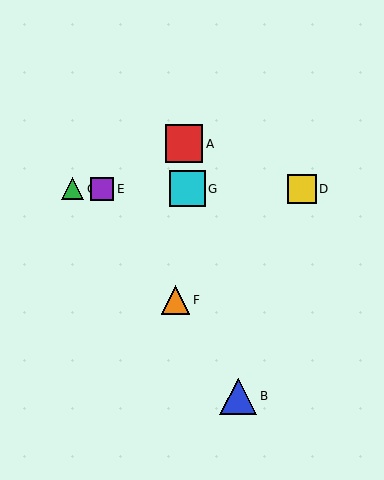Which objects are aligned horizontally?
Objects C, D, E, G are aligned horizontally.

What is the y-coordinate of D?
Object D is at y≈189.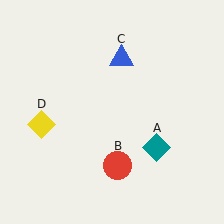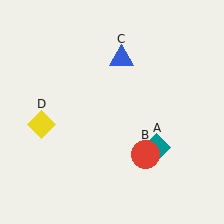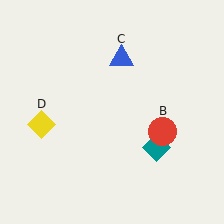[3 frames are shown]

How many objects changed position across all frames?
1 object changed position: red circle (object B).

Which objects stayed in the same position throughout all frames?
Teal diamond (object A) and blue triangle (object C) and yellow diamond (object D) remained stationary.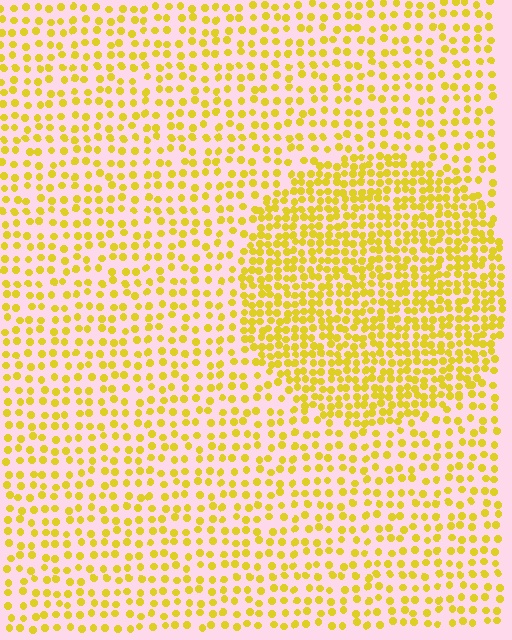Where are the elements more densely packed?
The elements are more densely packed inside the circle boundary.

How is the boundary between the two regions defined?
The boundary is defined by a change in element density (approximately 1.9x ratio). All elements are the same color, size, and shape.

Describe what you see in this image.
The image contains small yellow elements arranged at two different densities. A circle-shaped region is visible where the elements are more densely packed than the surrounding area.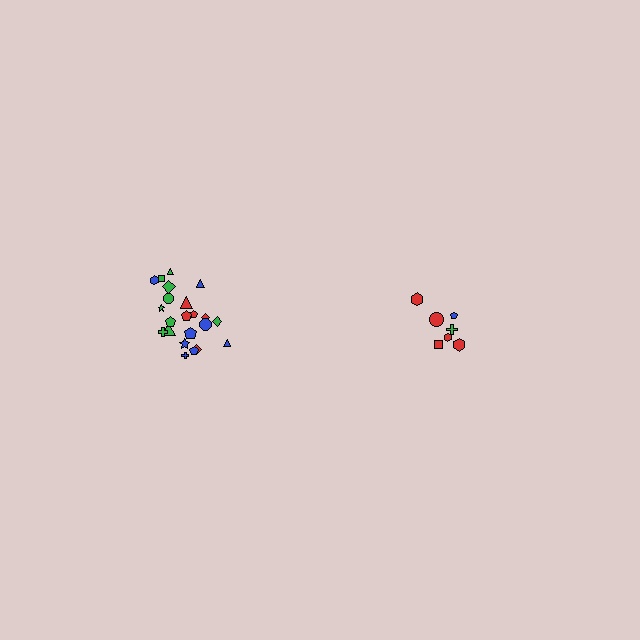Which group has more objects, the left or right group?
The left group.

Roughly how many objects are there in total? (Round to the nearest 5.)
Roughly 30 objects in total.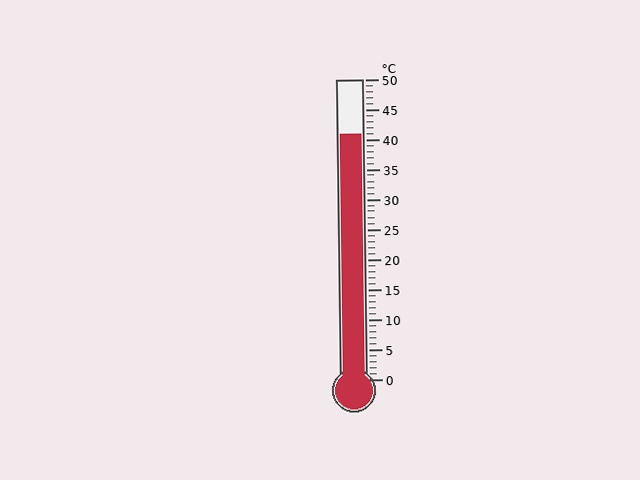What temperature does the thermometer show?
The thermometer shows approximately 41°C.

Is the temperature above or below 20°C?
The temperature is above 20°C.